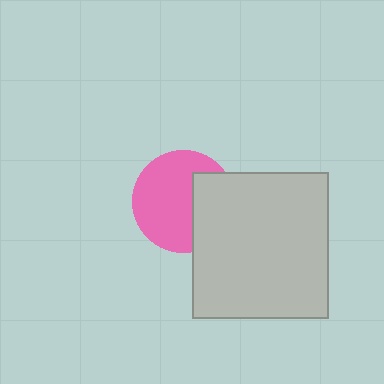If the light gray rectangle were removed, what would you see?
You would see the complete pink circle.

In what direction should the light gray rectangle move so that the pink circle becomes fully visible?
The light gray rectangle should move right. That is the shortest direction to clear the overlap and leave the pink circle fully visible.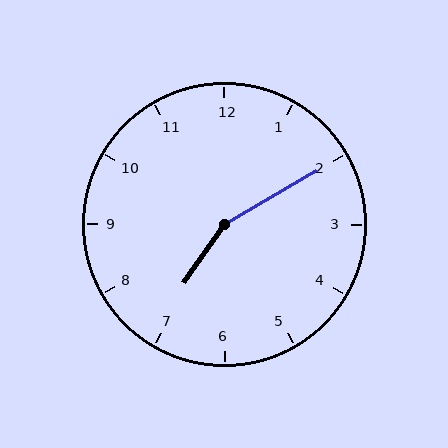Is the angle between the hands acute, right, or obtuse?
It is obtuse.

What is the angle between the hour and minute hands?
Approximately 155 degrees.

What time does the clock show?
7:10.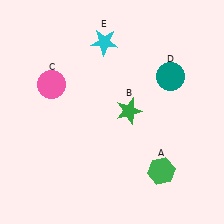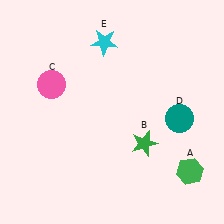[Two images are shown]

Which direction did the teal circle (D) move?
The teal circle (D) moved down.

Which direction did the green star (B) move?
The green star (B) moved down.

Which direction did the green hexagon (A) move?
The green hexagon (A) moved right.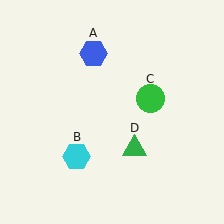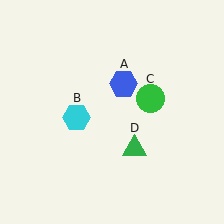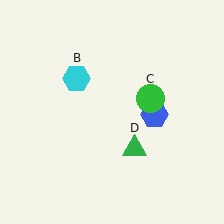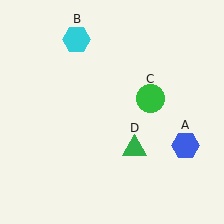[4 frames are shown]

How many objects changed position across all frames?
2 objects changed position: blue hexagon (object A), cyan hexagon (object B).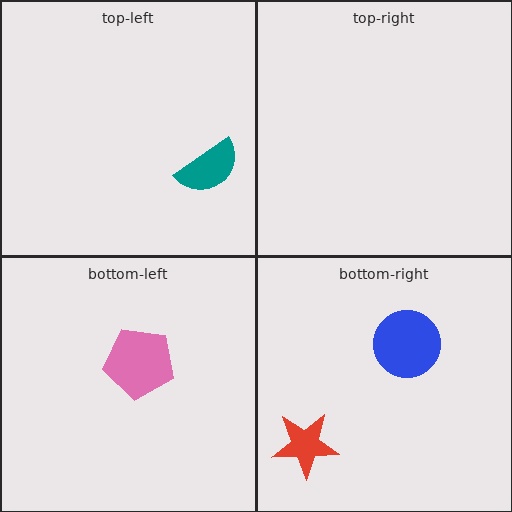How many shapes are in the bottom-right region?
2.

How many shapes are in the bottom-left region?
1.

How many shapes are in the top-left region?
1.